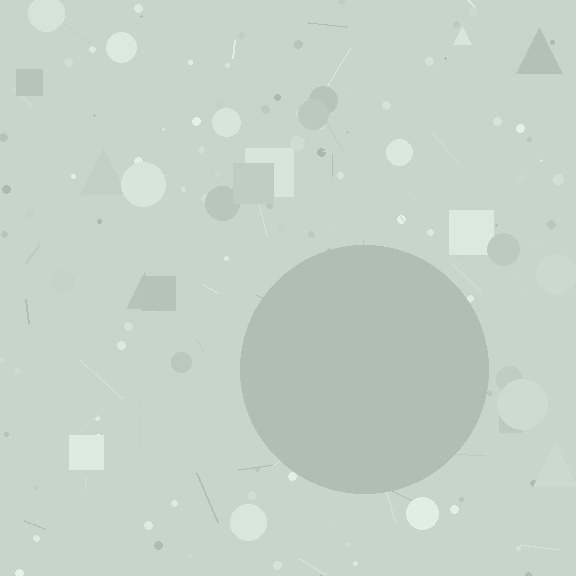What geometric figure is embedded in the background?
A circle is embedded in the background.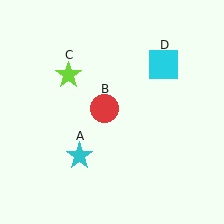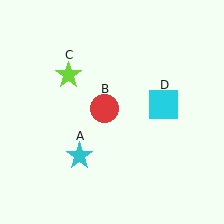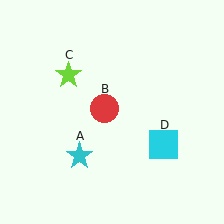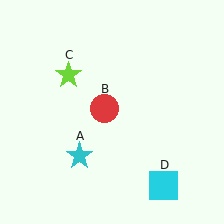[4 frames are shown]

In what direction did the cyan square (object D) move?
The cyan square (object D) moved down.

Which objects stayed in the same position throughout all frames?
Cyan star (object A) and red circle (object B) and lime star (object C) remained stationary.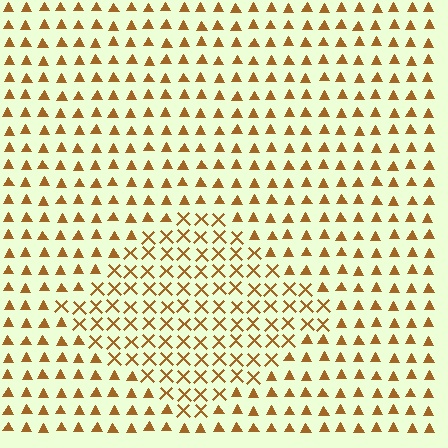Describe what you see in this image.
The image is filled with small brown elements arranged in a uniform grid. A diamond-shaped region contains X marks, while the surrounding area contains triangles. The boundary is defined purely by the change in element shape.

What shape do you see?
I see a diamond.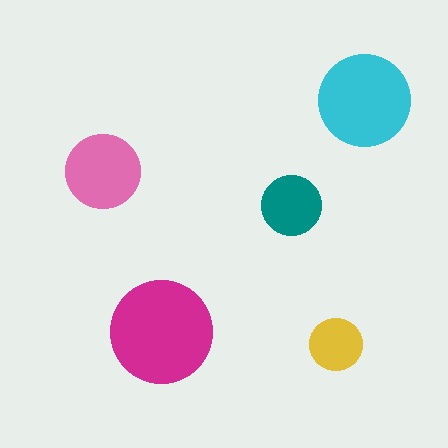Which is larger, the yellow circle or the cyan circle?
The cyan one.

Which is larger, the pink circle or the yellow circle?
The pink one.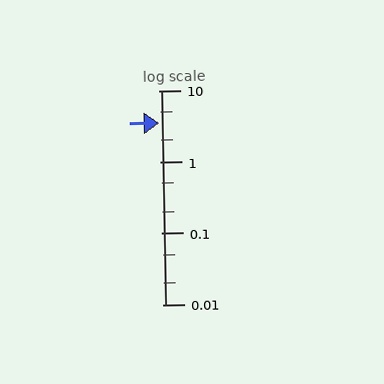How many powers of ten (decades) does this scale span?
The scale spans 3 decades, from 0.01 to 10.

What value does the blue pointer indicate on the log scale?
The pointer indicates approximately 3.5.